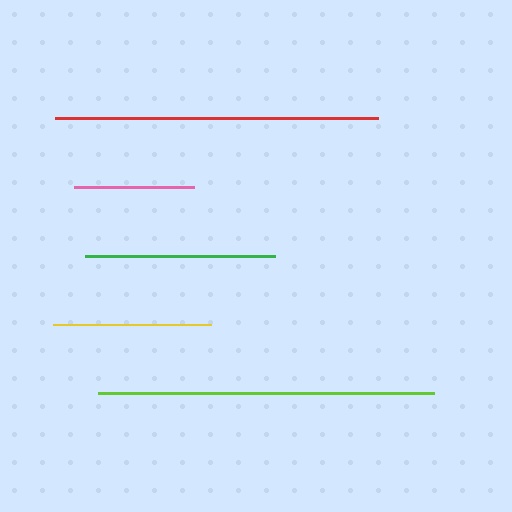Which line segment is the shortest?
The pink line is the shortest at approximately 120 pixels.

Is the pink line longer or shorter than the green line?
The green line is longer than the pink line.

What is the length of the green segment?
The green segment is approximately 190 pixels long.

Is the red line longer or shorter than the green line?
The red line is longer than the green line.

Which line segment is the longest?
The lime line is the longest at approximately 336 pixels.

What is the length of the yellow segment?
The yellow segment is approximately 158 pixels long.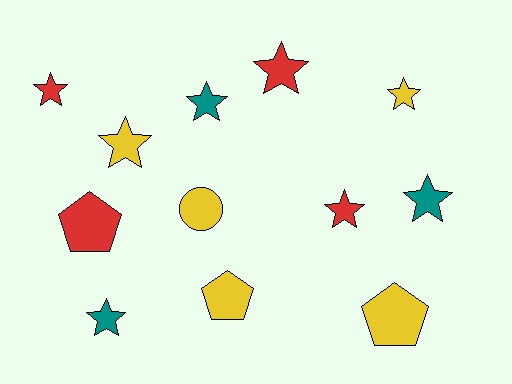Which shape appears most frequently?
Star, with 8 objects.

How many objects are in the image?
There are 12 objects.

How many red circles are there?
There are no red circles.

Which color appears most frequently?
Yellow, with 5 objects.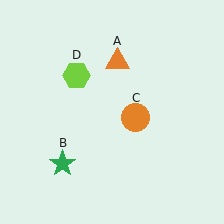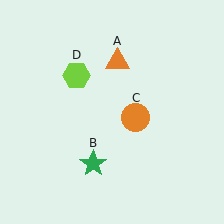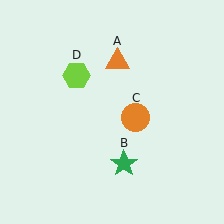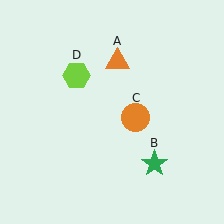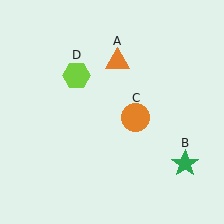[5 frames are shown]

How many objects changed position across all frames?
1 object changed position: green star (object B).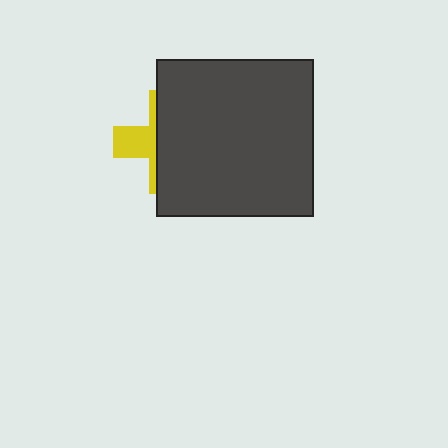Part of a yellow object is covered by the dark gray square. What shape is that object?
It is a cross.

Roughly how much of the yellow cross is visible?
A small part of it is visible (roughly 32%).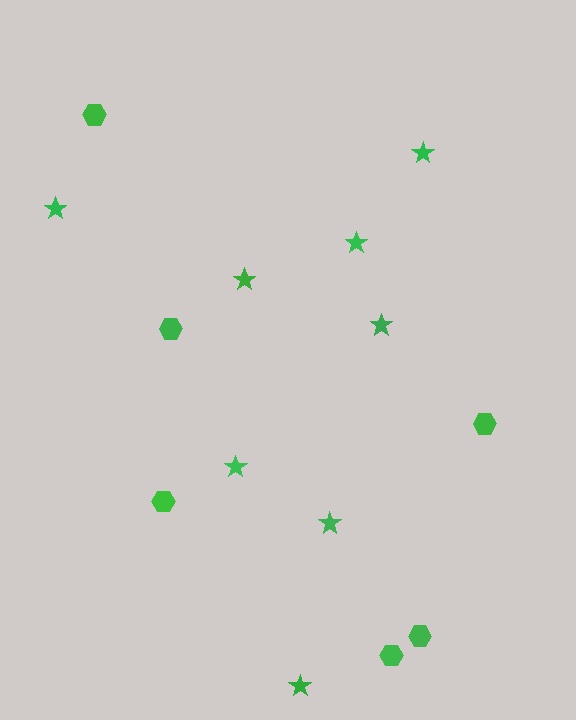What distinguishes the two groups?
There are 2 groups: one group of stars (8) and one group of hexagons (6).